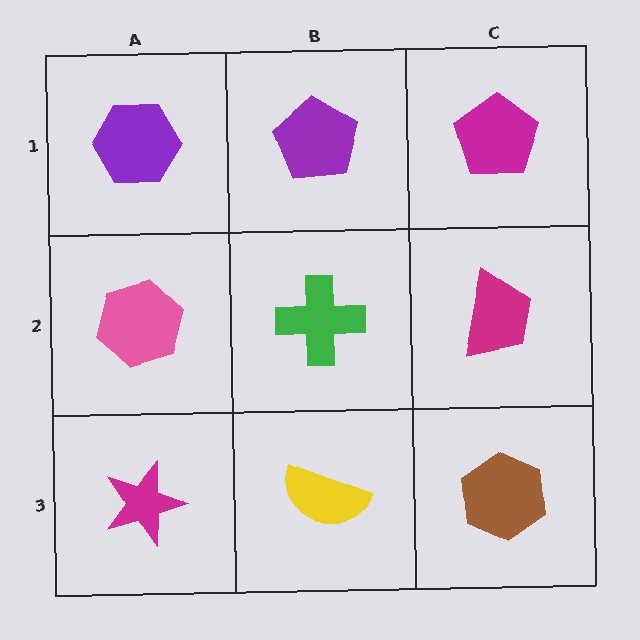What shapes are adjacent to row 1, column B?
A green cross (row 2, column B), a purple hexagon (row 1, column A), a magenta pentagon (row 1, column C).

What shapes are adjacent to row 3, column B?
A green cross (row 2, column B), a magenta star (row 3, column A), a brown hexagon (row 3, column C).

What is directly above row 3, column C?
A magenta trapezoid.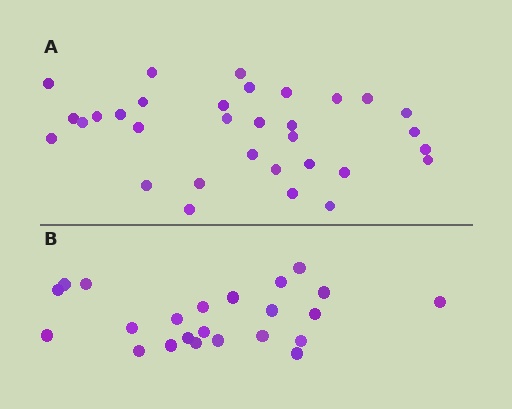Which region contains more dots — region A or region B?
Region A (the top region) has more dots.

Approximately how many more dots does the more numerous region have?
Region A has roughly 8 or so more dots than region B.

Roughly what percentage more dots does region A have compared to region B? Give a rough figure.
About 40% more.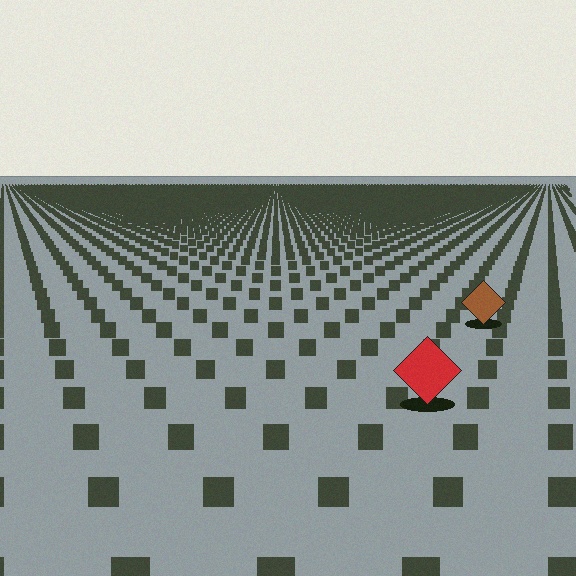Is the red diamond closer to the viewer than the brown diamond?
Yes. The red diamond is closer — you can tell from the texture gradient: the ground texture is coarser near it.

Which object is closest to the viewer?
The red diamond is closest. The texture marks near it are larger and more spread out.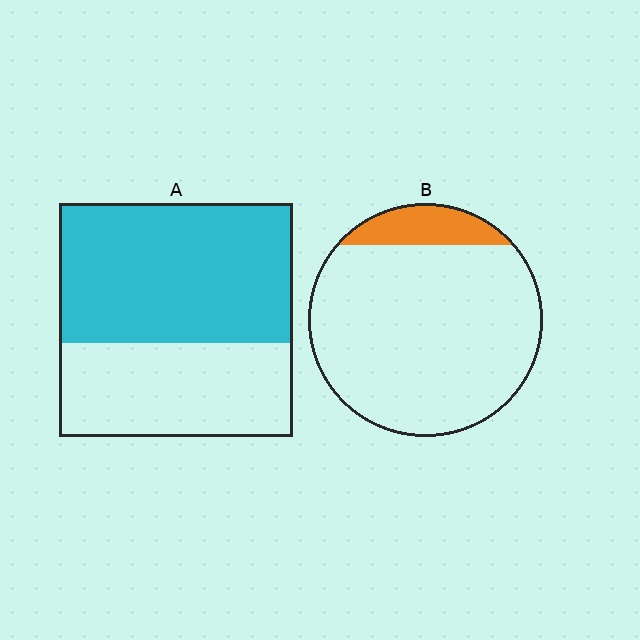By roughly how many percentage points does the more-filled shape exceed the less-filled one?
By roughly 50 percentage points (A over B).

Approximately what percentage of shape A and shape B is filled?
A is approximately 60% and B is approximately 10%.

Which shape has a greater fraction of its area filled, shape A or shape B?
Shape A.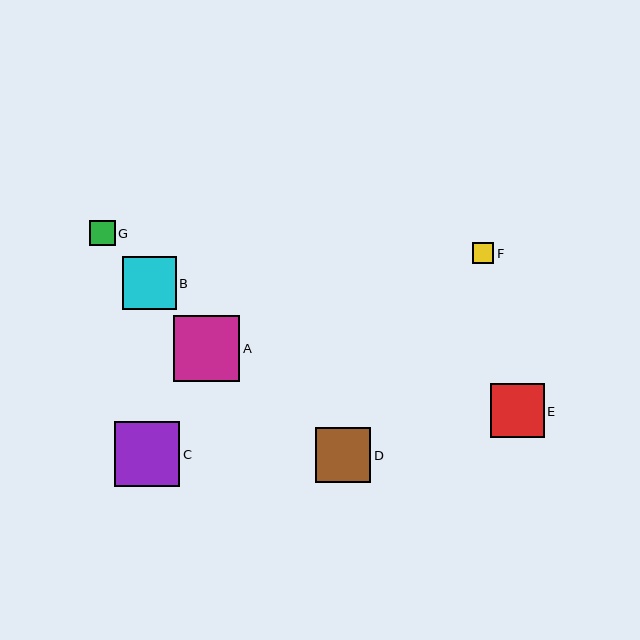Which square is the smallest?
Square F is the smallest with a size of approximately 21 pixels.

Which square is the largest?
Square A is the largest with a size of approximately 66 pixels.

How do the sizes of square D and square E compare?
Square D and square E are approximately the same size.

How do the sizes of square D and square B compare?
Square D and square B are approximately the same size.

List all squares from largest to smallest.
From largest to smallest: A, C, D, E, B, G, F.